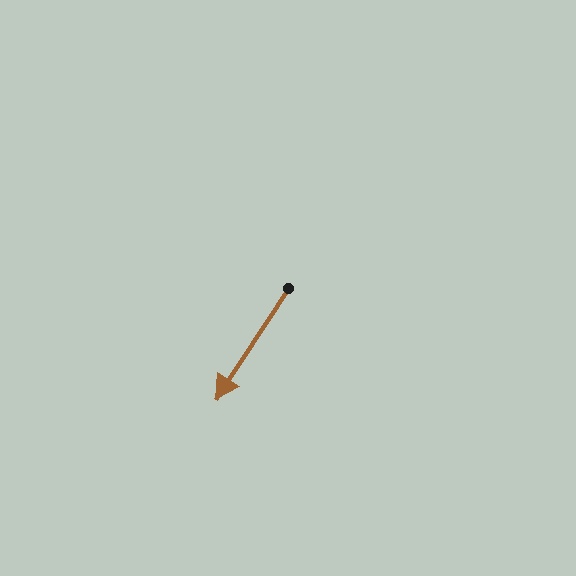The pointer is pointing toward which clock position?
Roughly 7 o'clock.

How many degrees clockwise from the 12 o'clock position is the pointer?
Approximately 213 degrees.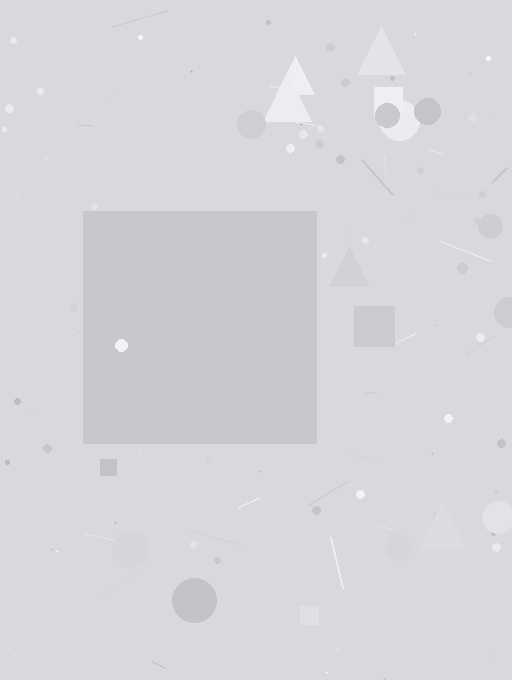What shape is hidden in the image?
A square is hidden in the image.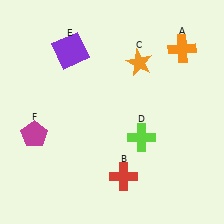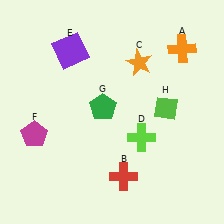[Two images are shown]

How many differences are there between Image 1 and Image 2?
There are 2 differences between the two images.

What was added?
A green pentagon (G), a lime diamond (H) were added in Image 2.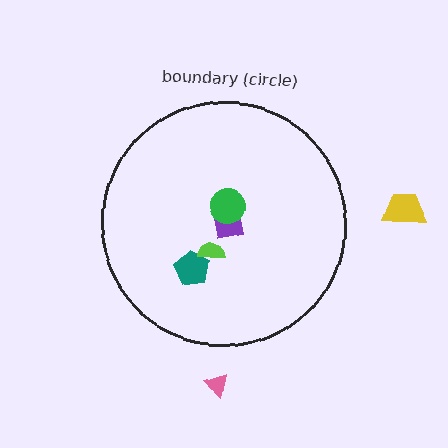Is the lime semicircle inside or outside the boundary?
Inside.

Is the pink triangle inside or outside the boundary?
Outside.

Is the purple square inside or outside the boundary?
Inside.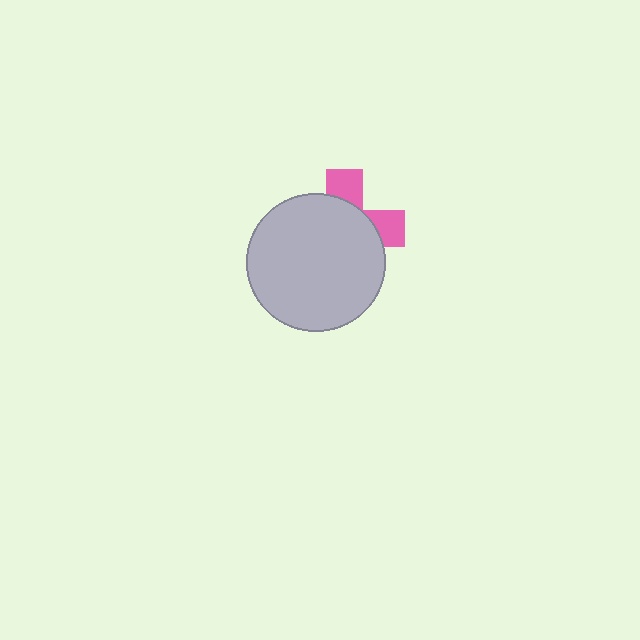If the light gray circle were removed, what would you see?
You would see the complete pink cross.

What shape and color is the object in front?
The object in front is a light gray circle.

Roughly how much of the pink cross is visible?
A small part of it is visible (roughly 30%).